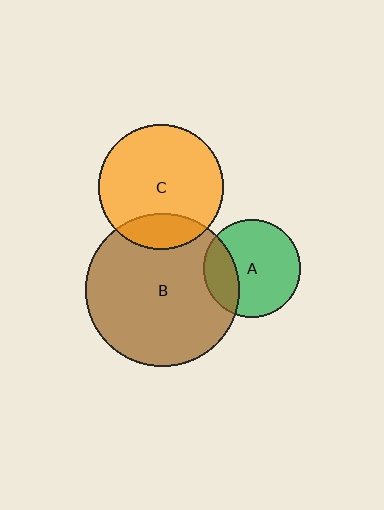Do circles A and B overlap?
Yes.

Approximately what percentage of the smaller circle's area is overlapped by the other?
Approximately 25%.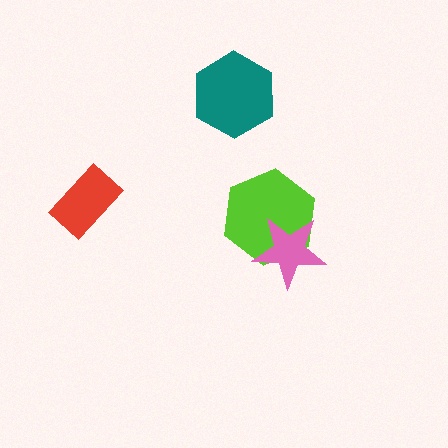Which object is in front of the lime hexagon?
The pink star is in front of the lime hexagon.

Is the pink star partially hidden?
No, no other shape covers it.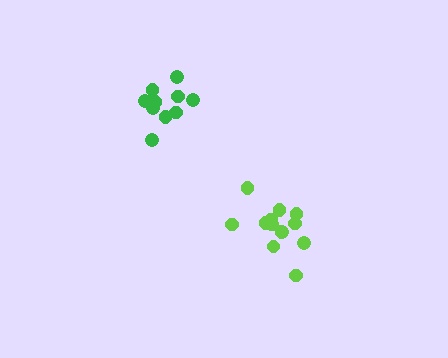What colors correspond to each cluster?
The clusters are colored: lime, green.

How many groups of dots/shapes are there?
There are 2 groups.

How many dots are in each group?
Group 1: 13 dots, Group 2: 10 dots (23 total).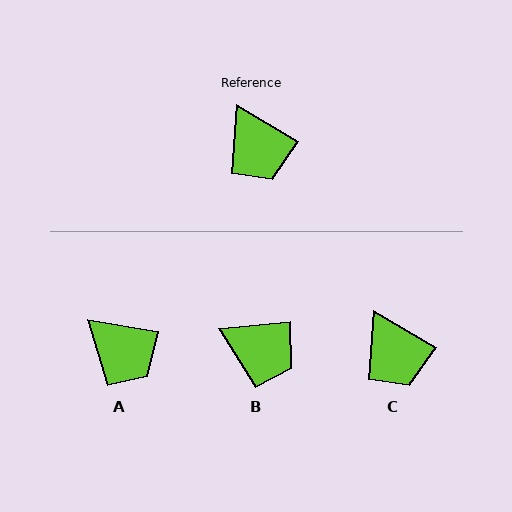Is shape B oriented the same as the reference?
No, it is off by about 36 degrees.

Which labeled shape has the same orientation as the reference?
C.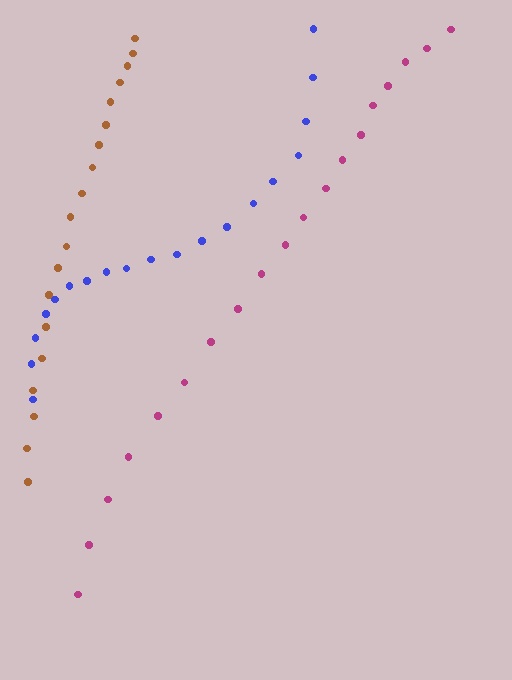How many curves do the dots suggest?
There are 3 distinct paths.